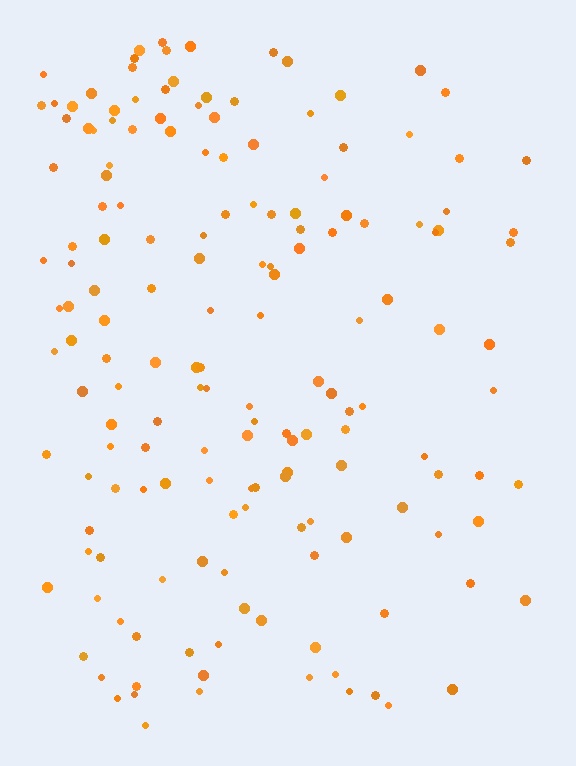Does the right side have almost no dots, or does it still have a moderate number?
Still a moderate number, just noticeably fewer than the left.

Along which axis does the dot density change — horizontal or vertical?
Horizontal.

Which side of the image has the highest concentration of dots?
The left.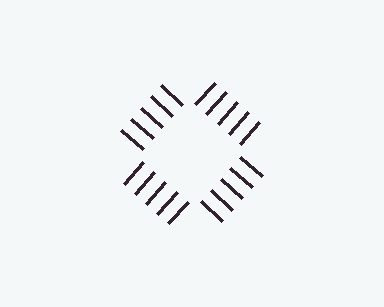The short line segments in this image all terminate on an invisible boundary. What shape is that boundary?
An illusory square — the line segments terminate on its edges but no continuous stroke is drawn.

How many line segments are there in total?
20 — 5 along each of the 4 edges.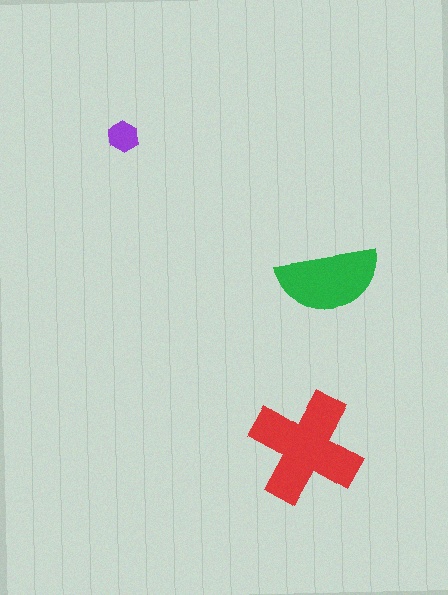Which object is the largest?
The red cross.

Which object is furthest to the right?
The green semicircle is rightmost.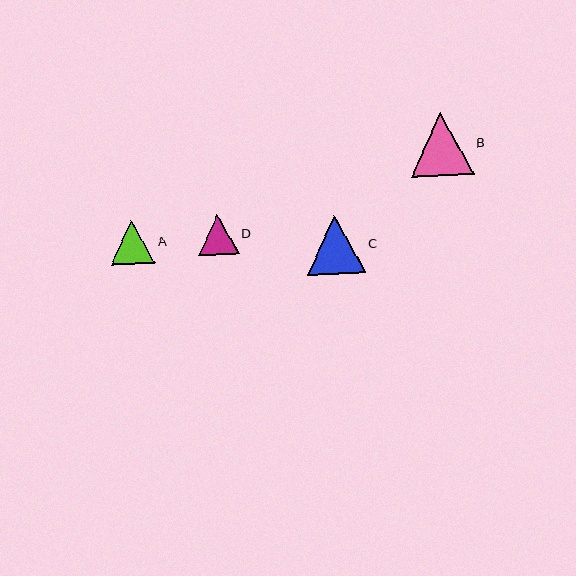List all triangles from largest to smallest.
From largest to smallest: B, C, A, D.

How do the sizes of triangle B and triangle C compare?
Triangle B and triangle C are approximately the same size.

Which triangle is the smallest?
Triangle D is the smallest with a size of approximately 41 pixels.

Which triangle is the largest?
Triangle B is the largest with a size of approximately 63 pixels.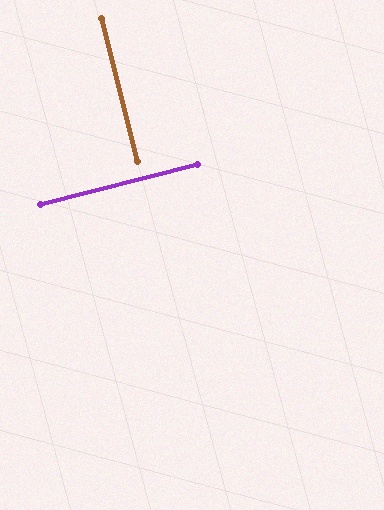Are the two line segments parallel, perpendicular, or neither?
Perpendicular — they meet at approximately 90°.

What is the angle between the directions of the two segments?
Approximately 90 degrees.